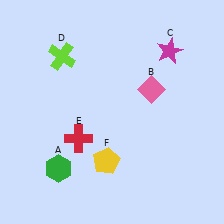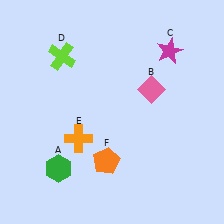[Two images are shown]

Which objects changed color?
E changed from red to orange. F changed from yellow to orange.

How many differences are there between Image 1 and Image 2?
There are 2 differences between the two images.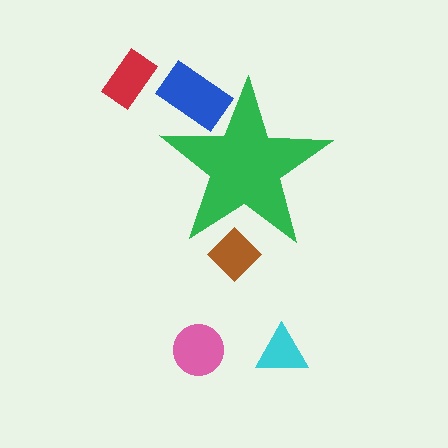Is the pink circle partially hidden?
No, the pink circle is fully visible.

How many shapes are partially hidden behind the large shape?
2 shapes are partially hidden.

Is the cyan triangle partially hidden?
No, the cyan triangle is fully visible.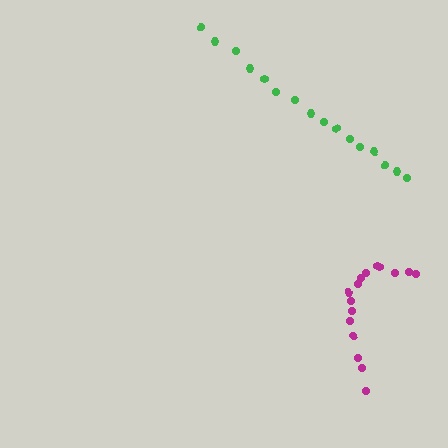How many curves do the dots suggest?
There are 2 distinct paths.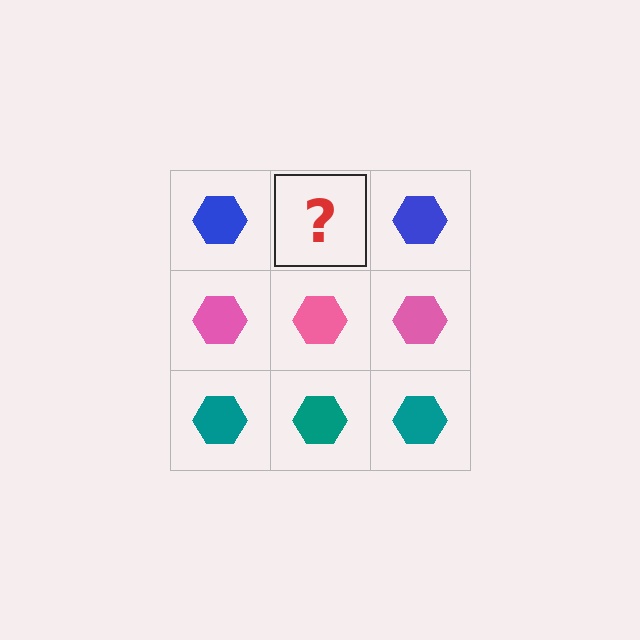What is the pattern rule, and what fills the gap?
The rule is that each row has a consistent color. The gap should be filled with a blue hexagon.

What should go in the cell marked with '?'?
The missing cell should contain a blue hexagon.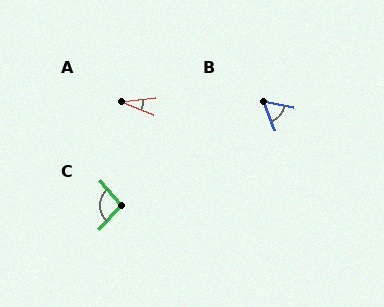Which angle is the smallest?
A, at approximately 28 degrees.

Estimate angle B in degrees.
Approximately 58 degrees.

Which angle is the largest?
C, at approximately 96 degrees.